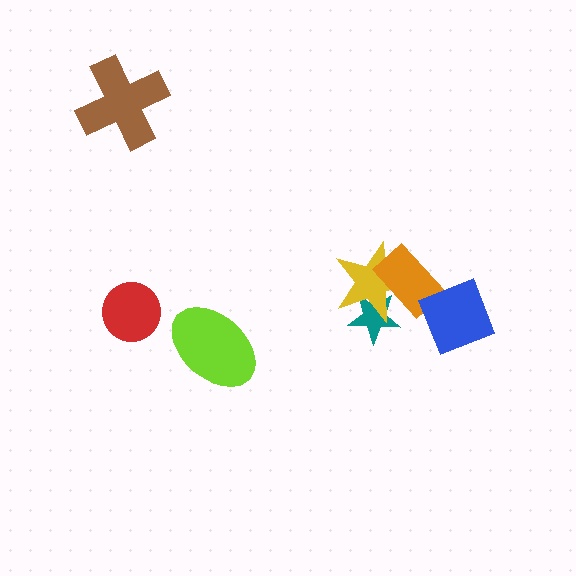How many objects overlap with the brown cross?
0 objects overlap with the brown cross.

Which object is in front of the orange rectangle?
The blue diamond is in front of the orange rectangle.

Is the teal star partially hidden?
Yes, it is partially covered by another shape.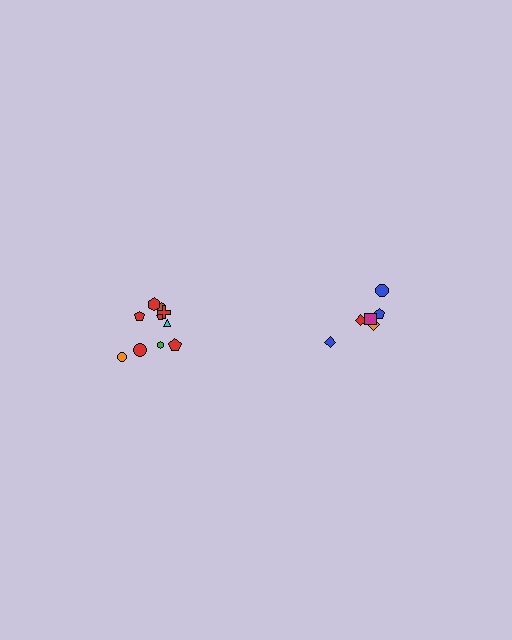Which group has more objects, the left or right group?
The left group.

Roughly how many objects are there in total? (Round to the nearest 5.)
Roughly 15 objects in total.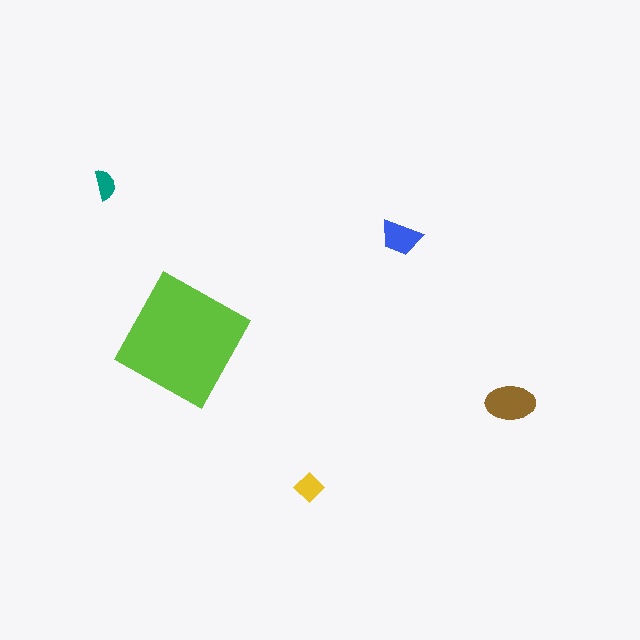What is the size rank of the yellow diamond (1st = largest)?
4th.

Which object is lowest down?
The yellow diamond is bottommost.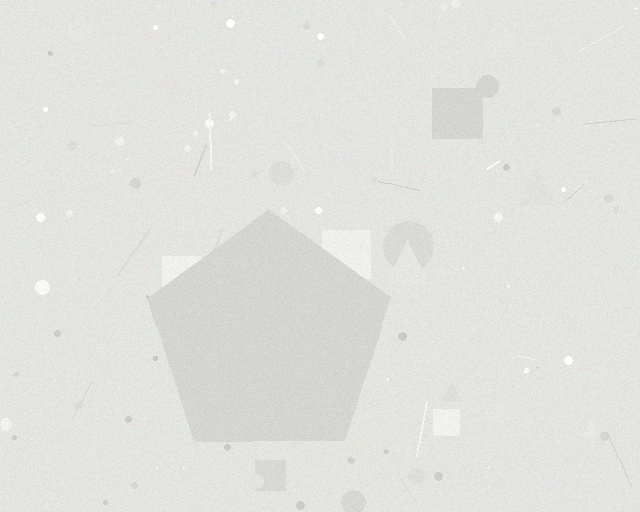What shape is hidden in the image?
A pentagon is hidden in the image.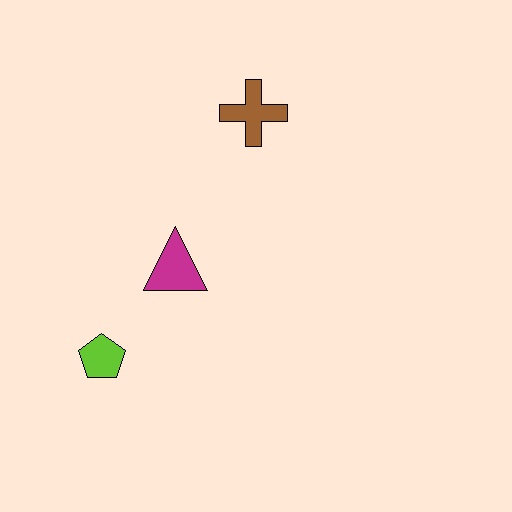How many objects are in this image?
There are 3 objects.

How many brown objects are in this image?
There is 1 brown object.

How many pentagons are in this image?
There is 1 pentagon.